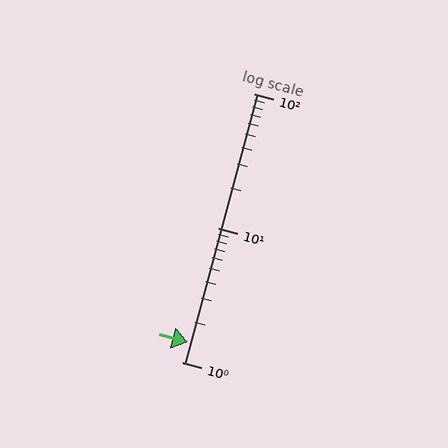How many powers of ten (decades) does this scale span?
The scale spans 2 decades, from 1 to 100.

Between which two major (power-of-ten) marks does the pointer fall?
The pointer is between 1 and 10.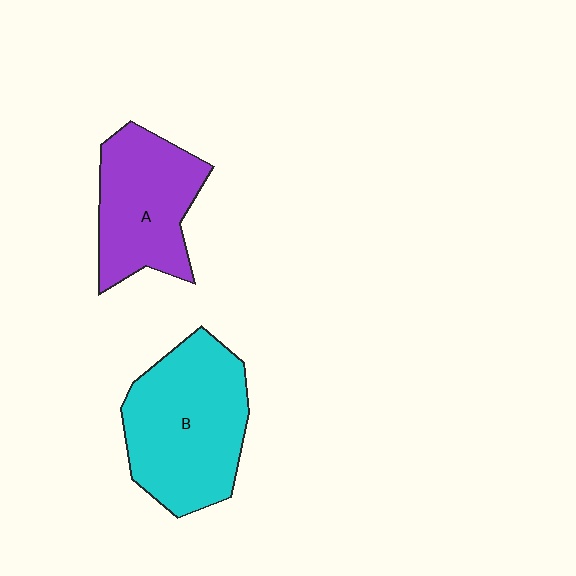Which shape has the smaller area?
Shape A (purple).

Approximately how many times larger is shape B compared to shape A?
Approximately 1.3 times.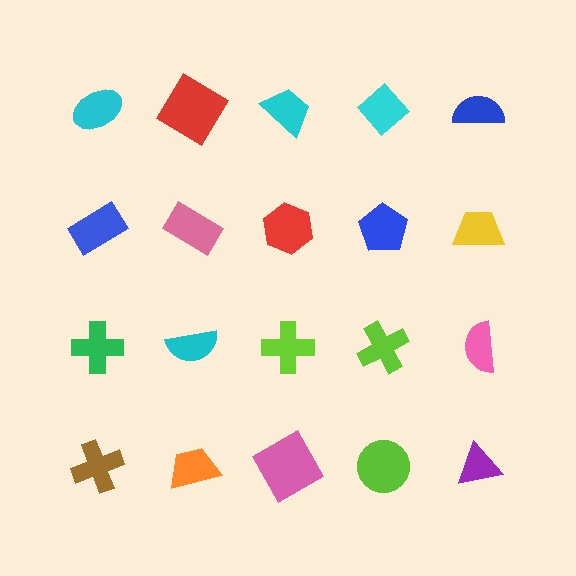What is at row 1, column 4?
A cyan diamond.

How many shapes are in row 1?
5 shapes.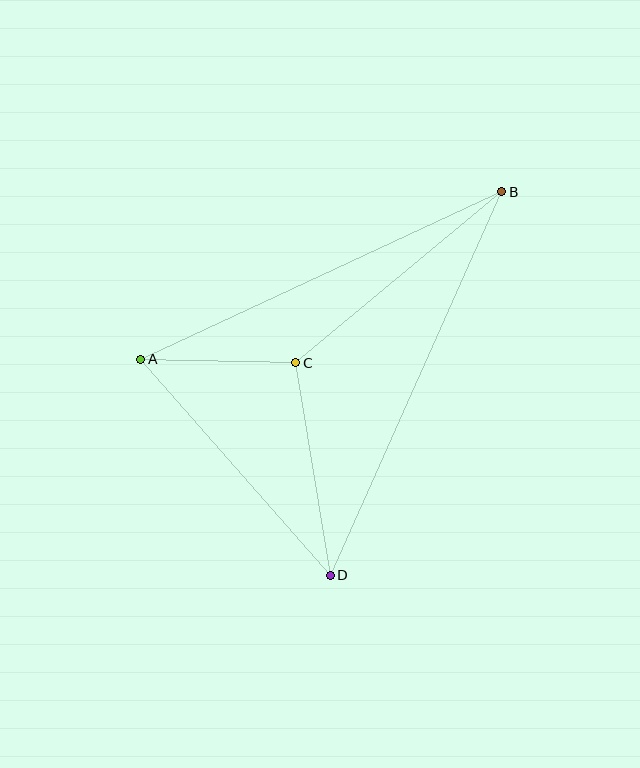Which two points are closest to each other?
Points A and C are closest to each other.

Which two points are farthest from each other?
Points B and D are farthest from each other.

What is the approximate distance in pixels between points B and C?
The distance between B and C is approximately 268 pixels.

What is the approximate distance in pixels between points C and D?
The distance between C and D is approximately 215 pixels.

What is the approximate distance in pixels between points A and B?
The distance between A and B is approximately 398 pixels.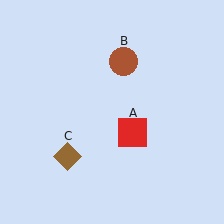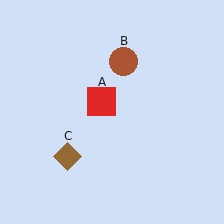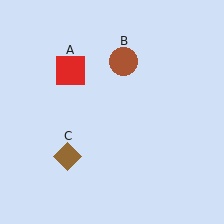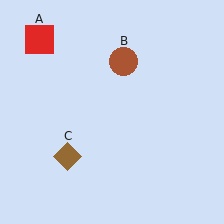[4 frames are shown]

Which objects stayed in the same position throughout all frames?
Brown circle (object B) and brown diamond (object C) remained stationary.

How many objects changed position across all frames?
1 object changed position: red square (object A).